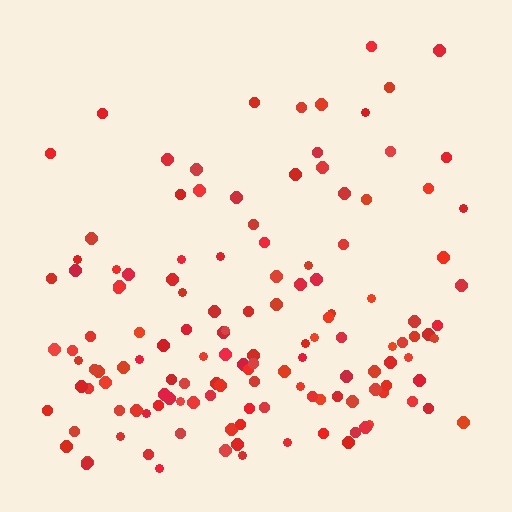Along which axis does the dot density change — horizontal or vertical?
Vertical.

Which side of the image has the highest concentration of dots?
The bottom.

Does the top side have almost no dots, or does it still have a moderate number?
Still a moderate number, just noticeably fewer than the bottom.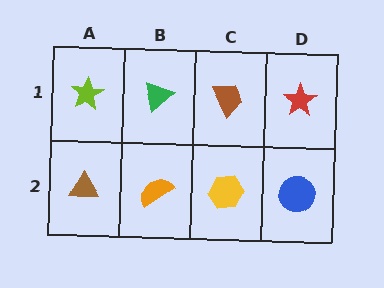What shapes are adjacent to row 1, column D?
A blue circle (row 2, column D), a brown trapezoid (row 1, column C).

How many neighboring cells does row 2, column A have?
2.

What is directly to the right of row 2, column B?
A yellow hexagon.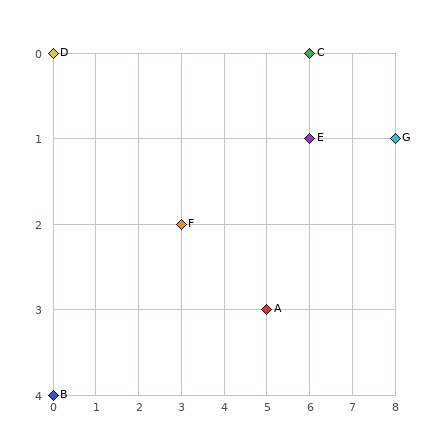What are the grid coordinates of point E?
Point E is at grid coordinates (6, 1).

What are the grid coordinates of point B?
Point B is at grid coordinates (0, 4).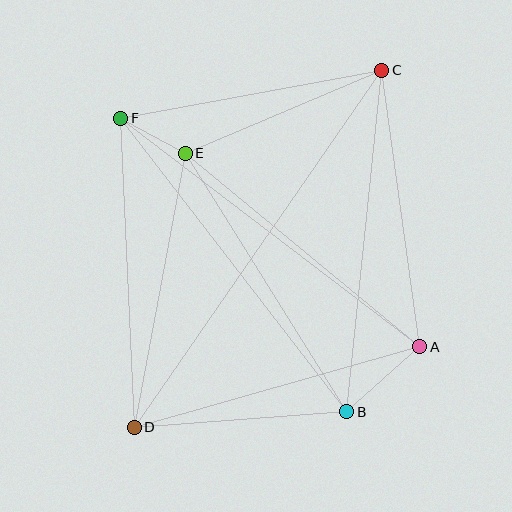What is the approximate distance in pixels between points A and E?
The distance between A and E is approximately 304 pixels.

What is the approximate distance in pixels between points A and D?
The distance between A and D is approximately 297 pixels.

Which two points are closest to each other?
Points E and F are closest to each other.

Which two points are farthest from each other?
Points C and D are farthest from each other.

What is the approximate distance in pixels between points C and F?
The distance between C and F is approximately 265 pixels.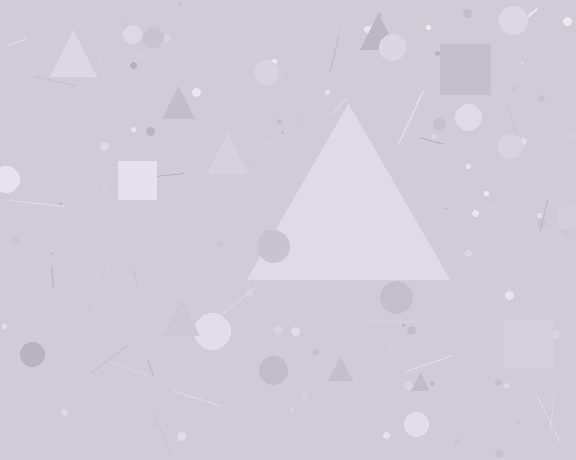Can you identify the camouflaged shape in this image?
The camouflaged shape is a triangle.